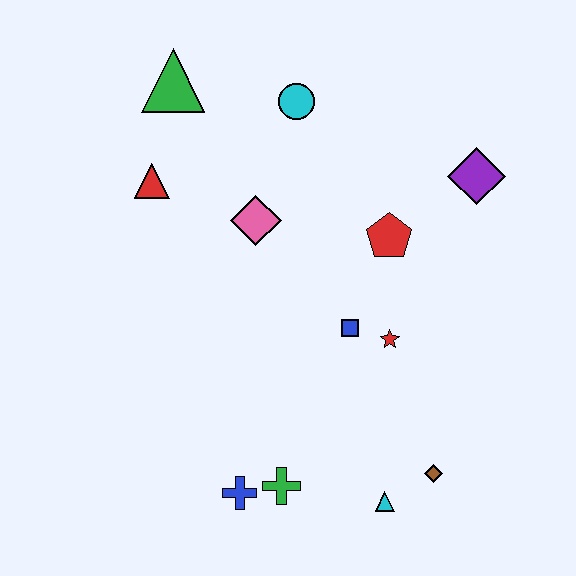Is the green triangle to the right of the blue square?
No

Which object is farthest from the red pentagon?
The blue cross is farthest from the red pentagon.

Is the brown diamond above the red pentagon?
No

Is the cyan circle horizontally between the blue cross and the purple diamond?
Yes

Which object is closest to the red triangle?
The green triangle is closest to the red triangle.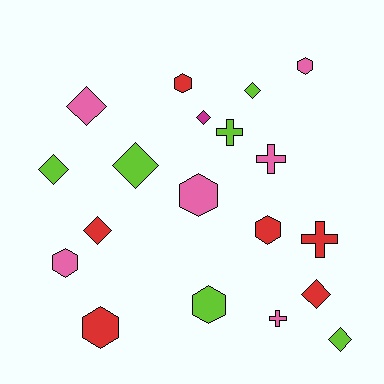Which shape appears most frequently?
Diamond, with 8 objects.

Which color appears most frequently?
Pink, with 6 objects.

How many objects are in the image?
There are 19 objects.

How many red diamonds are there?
There are 2 red diamonds.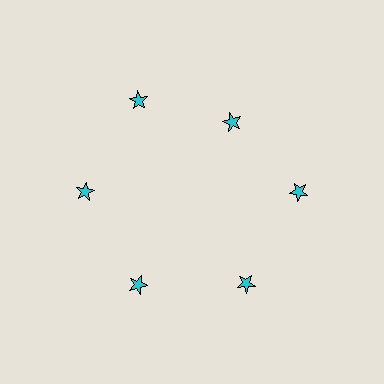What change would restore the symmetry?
The symmetry would be restored by moving it outward, back onto the ring so that all 6 stars sit at equal angles and equal distance from the center.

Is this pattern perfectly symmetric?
No. The 6 cyan stars are arranged in a ring, but one element near the 1 o'clock position is pulled inward toward the center, breaking the 6-fold rotational symmetry.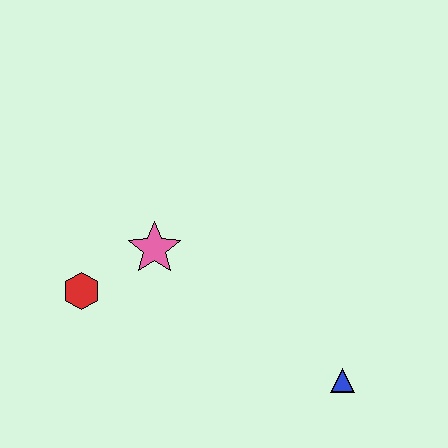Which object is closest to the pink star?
The red hexagon is closest to the pink star.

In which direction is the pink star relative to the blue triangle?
The pink star is to the left of the blue triangle.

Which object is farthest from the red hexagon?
The blue triangle is farthest from the red hexagon.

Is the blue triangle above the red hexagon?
No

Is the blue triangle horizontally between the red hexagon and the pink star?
No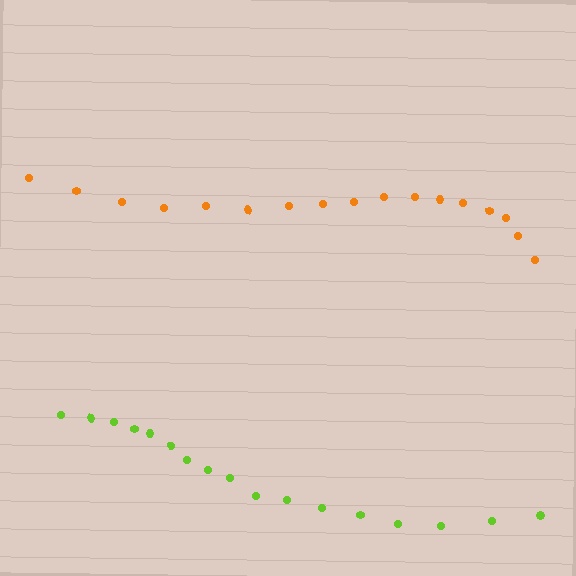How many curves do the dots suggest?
There are 2 distinct paths.